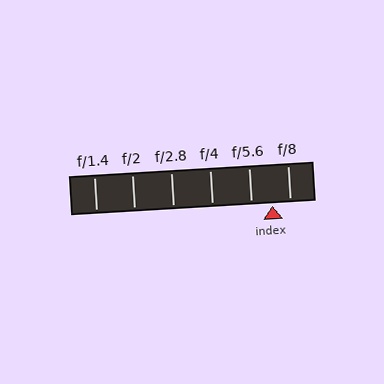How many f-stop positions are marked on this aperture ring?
There are 6 f-stop positions marked.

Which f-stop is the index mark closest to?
The index mark is closest to f/8.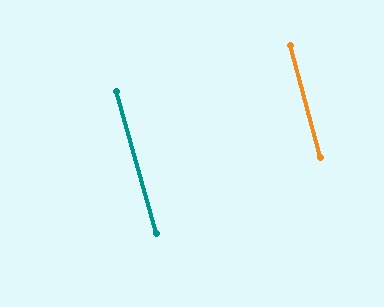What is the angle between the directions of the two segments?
Approximately 1 degree.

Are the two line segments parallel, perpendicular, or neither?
Parallel — their directions differ by only 0.6°.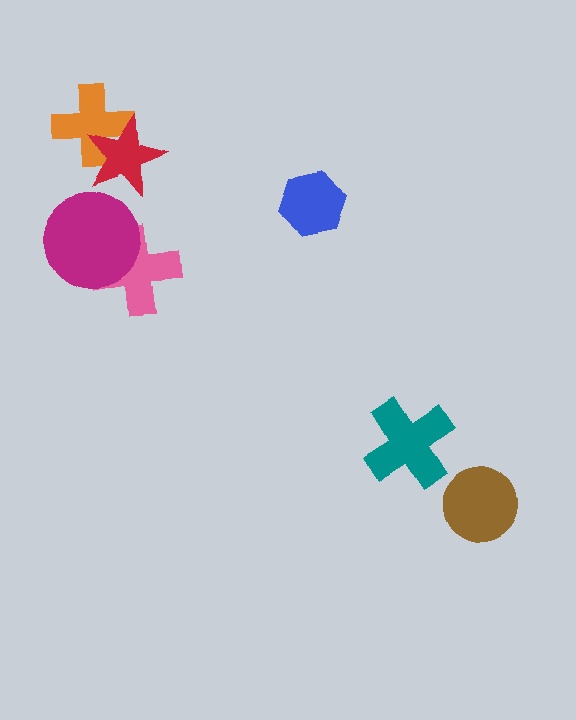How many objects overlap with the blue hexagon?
0 objects overlap with the blue hexagon.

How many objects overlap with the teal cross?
0 objects overlap with the teal cross.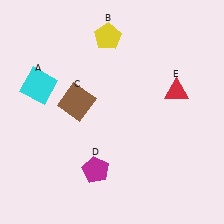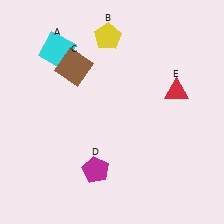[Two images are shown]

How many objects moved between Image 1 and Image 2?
2 objects moved between the two images.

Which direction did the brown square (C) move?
The brown square (C) moved up.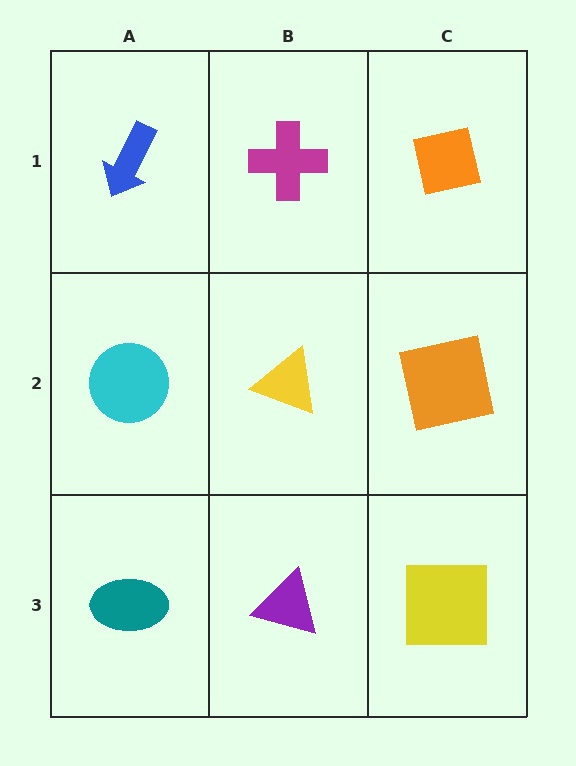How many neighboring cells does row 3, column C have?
2.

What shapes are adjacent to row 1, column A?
A cyan circle (row 2, column A), a magenta cross (row 1, column B).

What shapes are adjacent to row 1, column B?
A yellow triangle (row 2, column B), a blue arrow (row 1, column A), an orange square (row 1, column C).